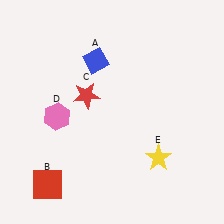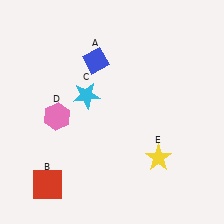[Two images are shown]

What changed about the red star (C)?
In Image 1, C is red. In Image 2, it changed to cyan.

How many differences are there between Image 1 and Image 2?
There is 1 difference between the two images.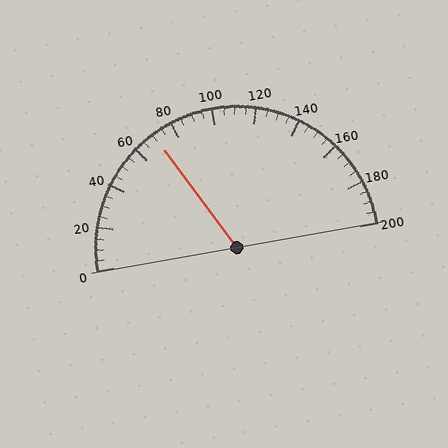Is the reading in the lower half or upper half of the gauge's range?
The reading is in the lower half of the range (0 to 200).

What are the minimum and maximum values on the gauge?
The gauge ranges from 0 to 200.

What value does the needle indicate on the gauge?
The needle indicates approximately 70.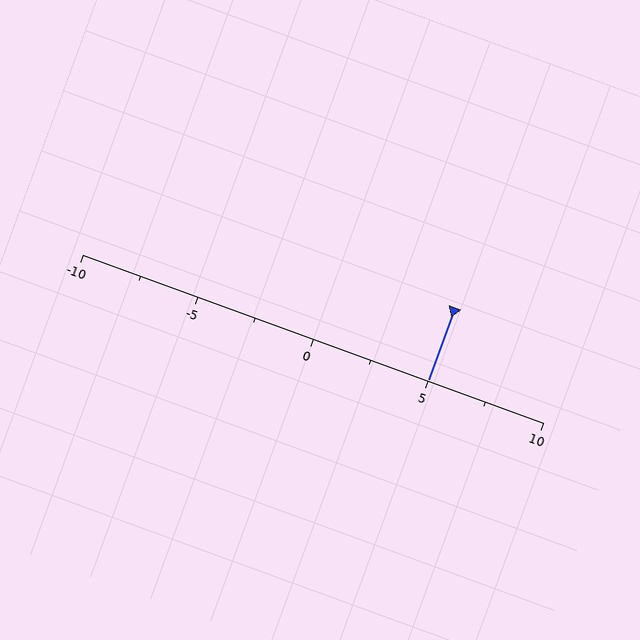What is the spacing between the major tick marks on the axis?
The major ticks are spaced 5 apart.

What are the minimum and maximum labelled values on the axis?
The axis runs from -10 to 10.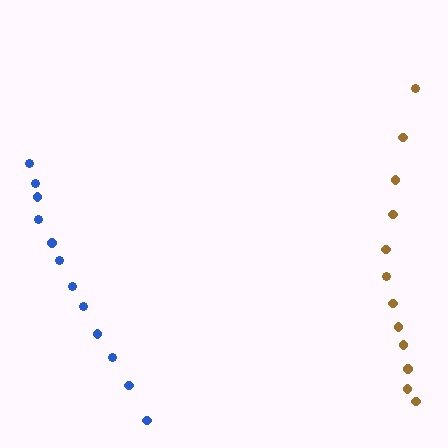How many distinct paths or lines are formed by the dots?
There are 2 distinct paths.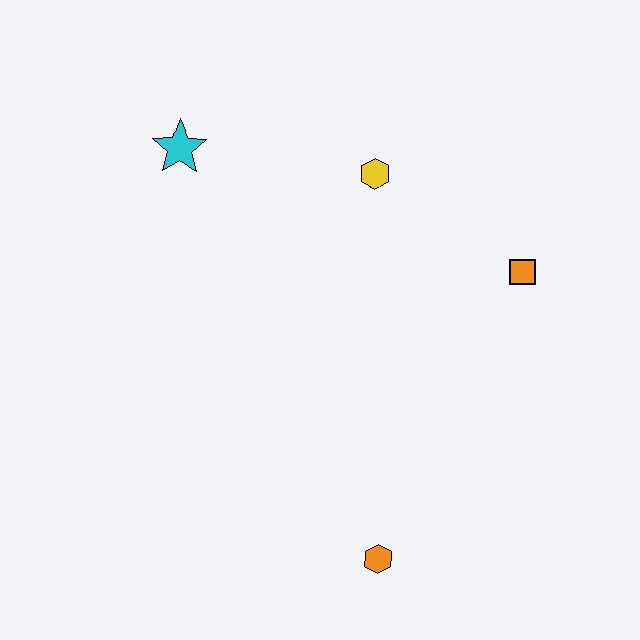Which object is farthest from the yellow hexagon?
The orange hexagon is farthest from the yellow hexagon.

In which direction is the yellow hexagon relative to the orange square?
The yellow hexagon is to the left of the orange square.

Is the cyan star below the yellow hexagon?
No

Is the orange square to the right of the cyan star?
Yes